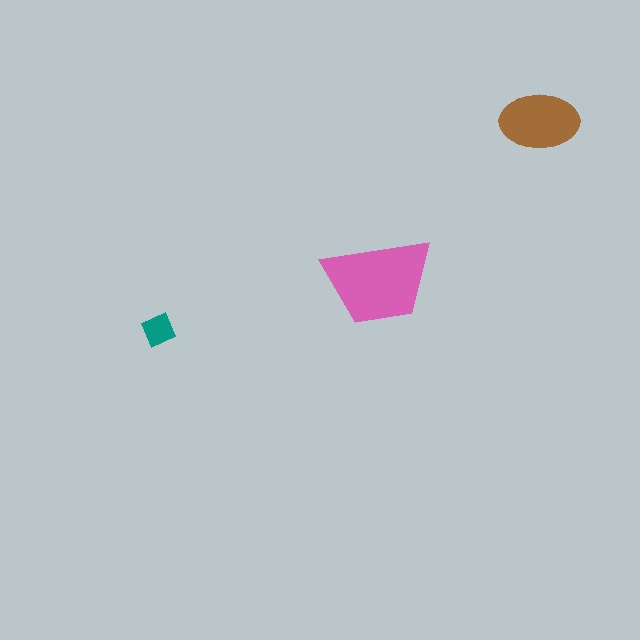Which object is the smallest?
The teal diamond.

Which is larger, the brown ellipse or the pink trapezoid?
The pink trapezoid.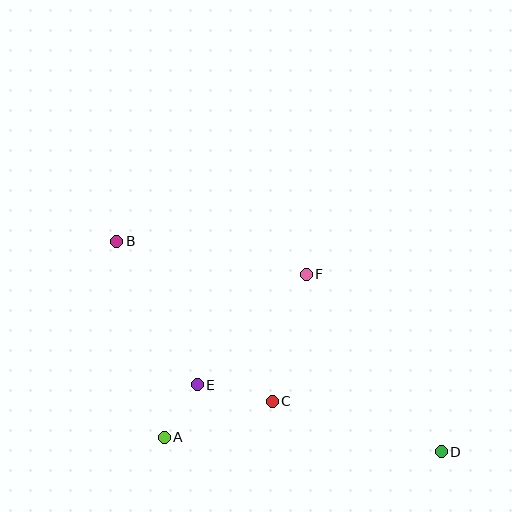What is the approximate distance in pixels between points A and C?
The distance between A and C is approximately 113 pixels.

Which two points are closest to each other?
Points A and E are closest to each other.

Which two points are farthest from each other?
Points B and D are farthest from each other.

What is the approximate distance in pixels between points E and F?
The distance between E and F is approximately 155 pixels.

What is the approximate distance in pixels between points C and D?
The distance between C and D is approximately 177 pixels.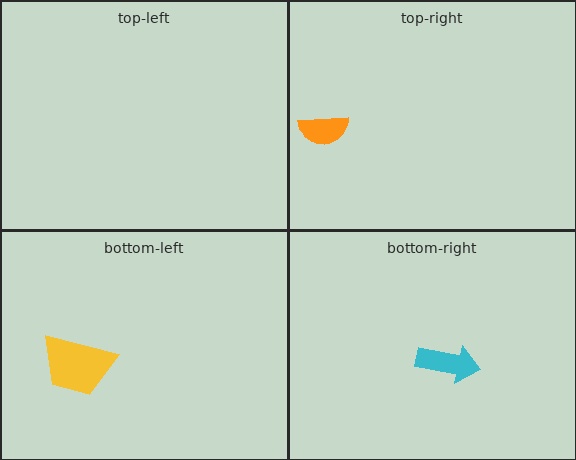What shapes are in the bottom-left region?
The yellow trapezoid.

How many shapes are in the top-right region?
1.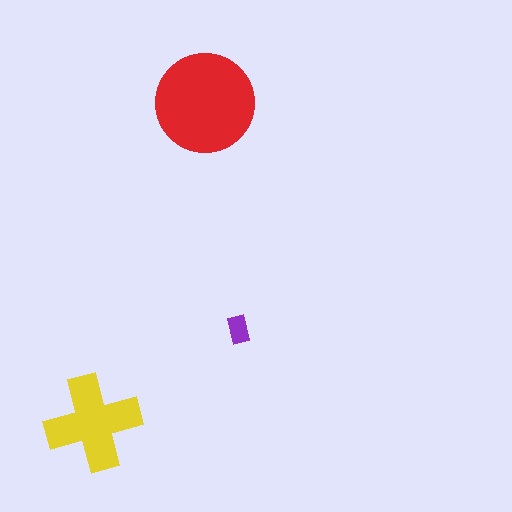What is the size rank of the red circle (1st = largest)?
1st.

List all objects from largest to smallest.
The red circle, the yellow cross, the purple rectangle.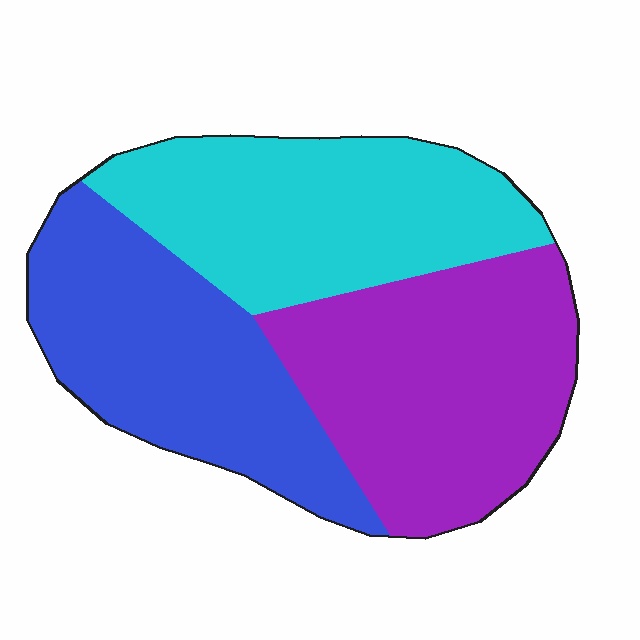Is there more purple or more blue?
Purple.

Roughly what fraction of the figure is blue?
Blue takes up between a sixth and a third of the figure.